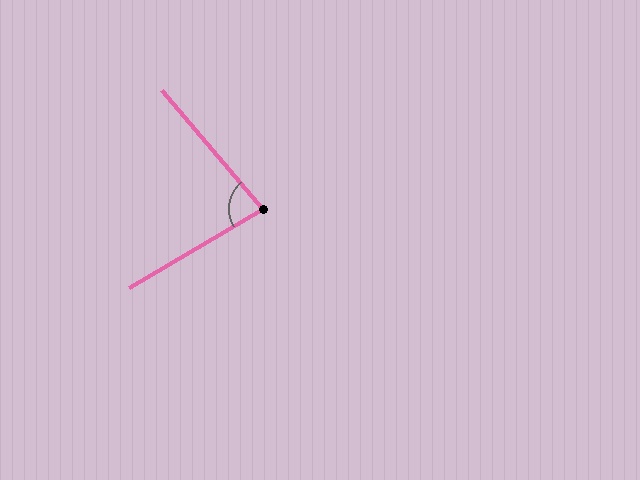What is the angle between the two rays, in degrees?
Approximately 80 degrees.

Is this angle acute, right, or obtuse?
It is acute.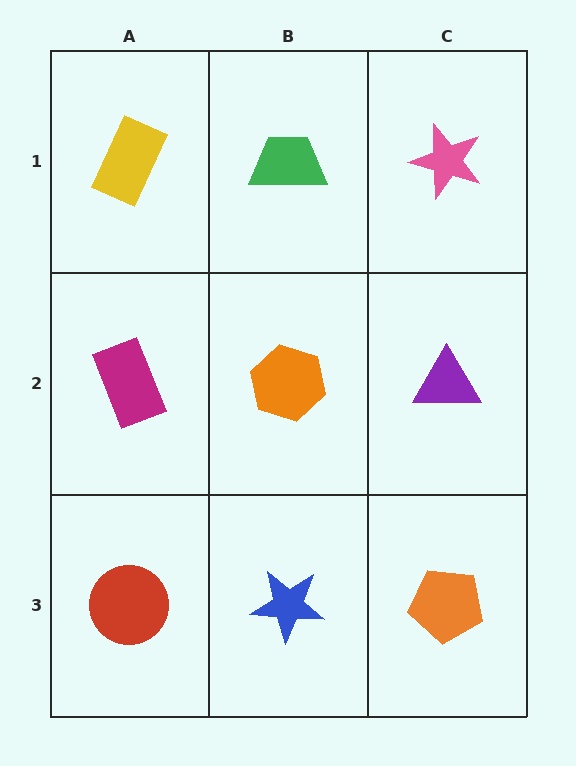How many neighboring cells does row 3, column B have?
3.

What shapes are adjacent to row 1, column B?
An orange hexagon (row 2, column B), a yellow rectangle (row 1, column A), a pink star (row 1, column C).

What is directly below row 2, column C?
An orange pentagon.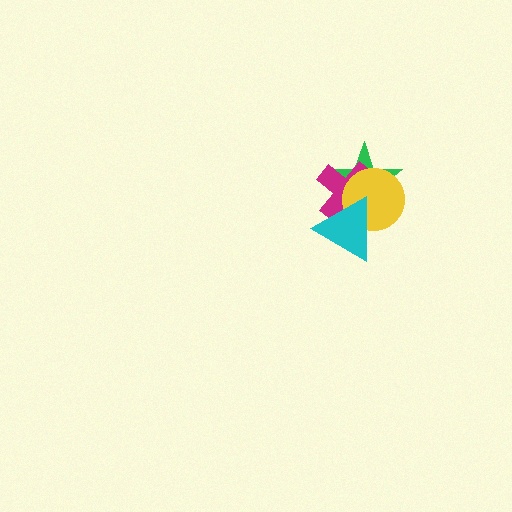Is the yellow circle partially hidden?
Yes, it is partially covered by another shape.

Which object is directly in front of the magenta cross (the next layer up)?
The yellow circle is directly in front of the magenta cross.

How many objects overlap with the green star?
3 objects overlap with the green star.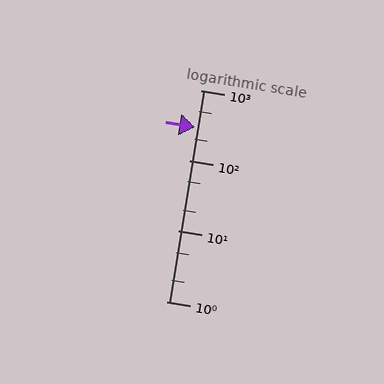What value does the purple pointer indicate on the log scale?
The pointer indicates approximately 300.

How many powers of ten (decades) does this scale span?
The scale spans 3 decades, from 1 to 1000.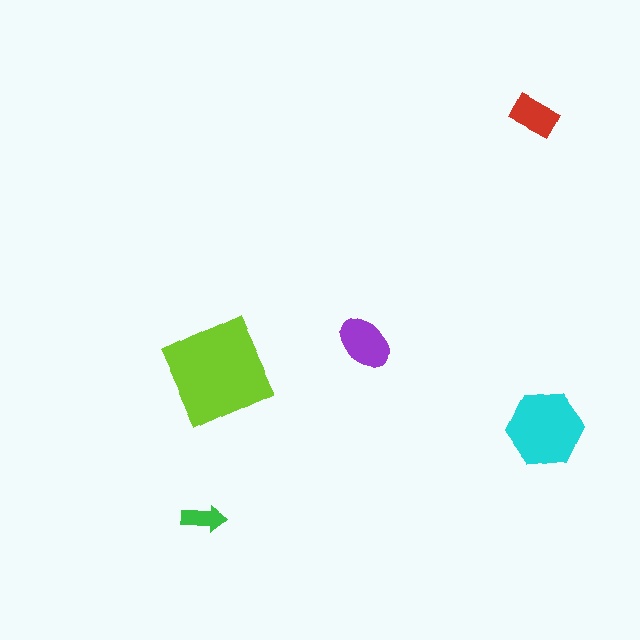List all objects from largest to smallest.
The lime diamond, the cyan hexagon, the purple ellipse, the red rectangle, the green arrow.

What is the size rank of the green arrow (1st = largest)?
5th.